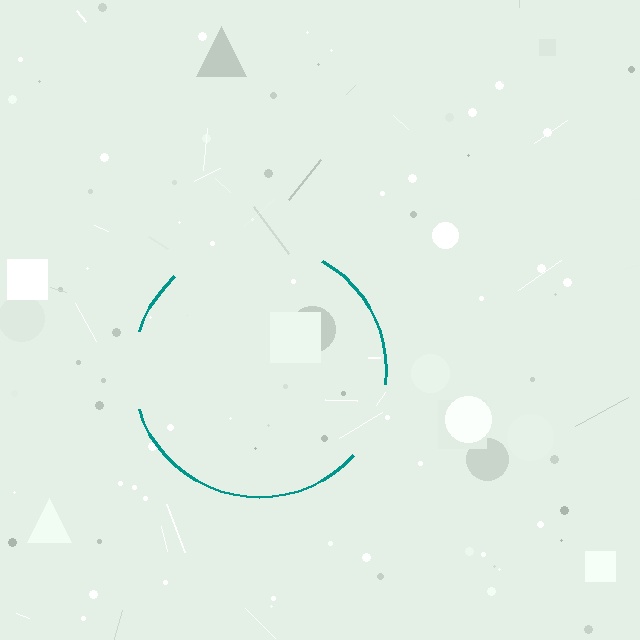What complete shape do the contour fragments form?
The contour fragments form a circle.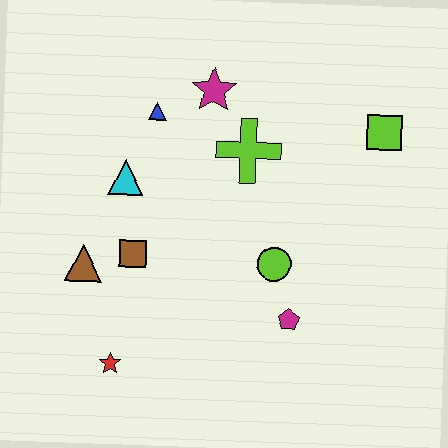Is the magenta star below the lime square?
No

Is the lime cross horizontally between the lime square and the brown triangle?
Yes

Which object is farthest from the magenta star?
The red star is farthest from the magenta star.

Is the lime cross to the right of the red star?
Yes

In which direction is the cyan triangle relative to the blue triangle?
The cyan triangle is below the blue triangle.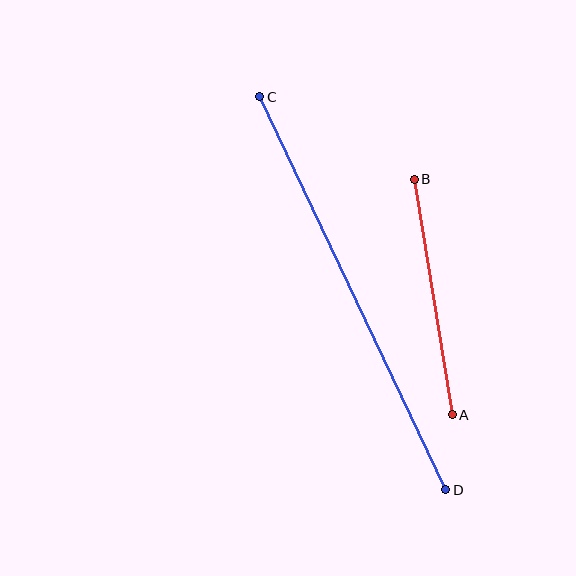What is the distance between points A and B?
The distance is approximately 238 pixels.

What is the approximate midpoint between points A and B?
The midpoint is at approximately (433, 297) pixels.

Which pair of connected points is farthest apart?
Points C and D are farthest apart.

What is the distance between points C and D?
The distance is approximately 435 pixels.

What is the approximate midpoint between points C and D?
The midpoint is at approximately (353, 293) pixels.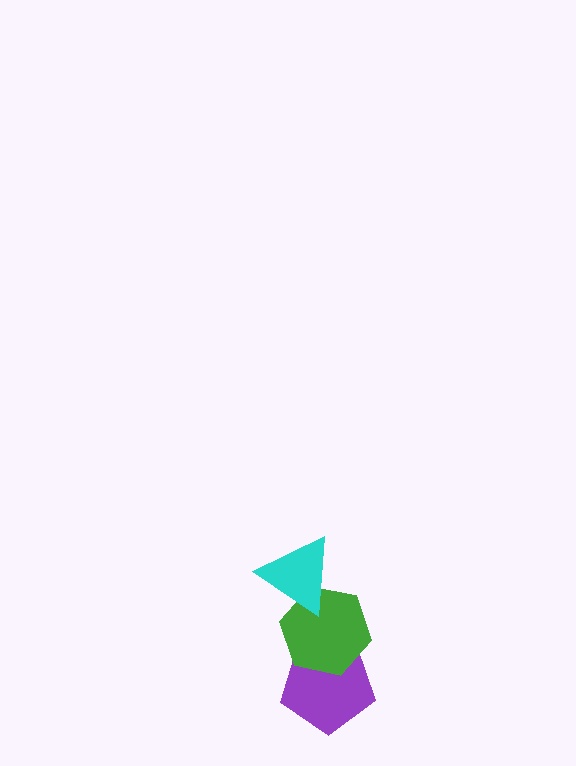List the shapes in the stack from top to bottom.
From top to bottom: the cyan triangle, the green hexagon, the purple pentagon.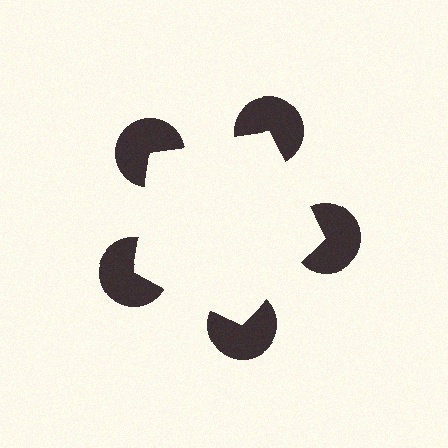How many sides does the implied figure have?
5 sides.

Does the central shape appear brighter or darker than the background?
It typically appears slightly brighter than the background, even though no actual brightness change is drawn.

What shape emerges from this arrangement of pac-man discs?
An illusory pentagon — its edges are inferred from the aligned wedge cuts in the pac-man discs, not physically drawn.